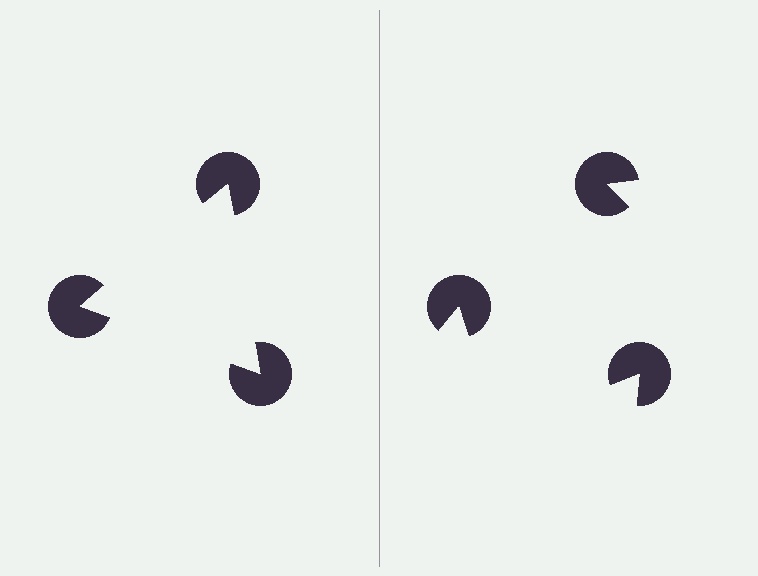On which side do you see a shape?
An illusory triangle appears on the left side. On the right side the wedge cuts are rotated, so no coherent shape forms.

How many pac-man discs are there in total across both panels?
6 — 3 on each side.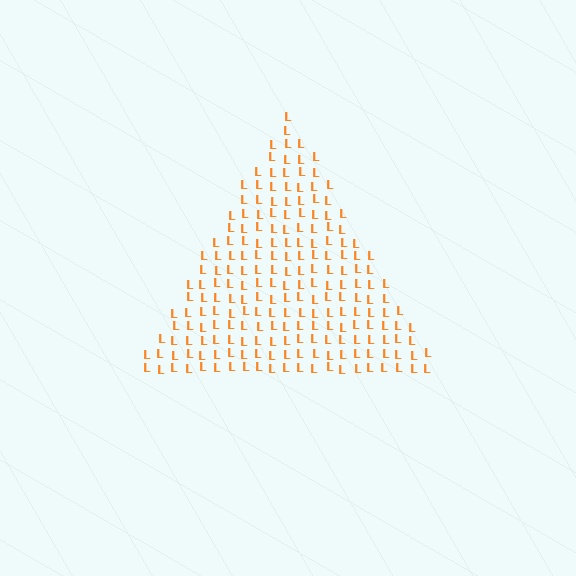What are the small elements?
The small elements are letter L's.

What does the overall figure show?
The overall figure shows a triangle.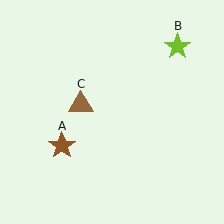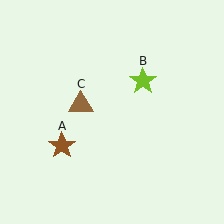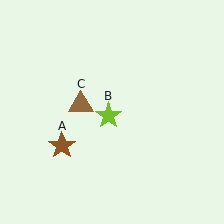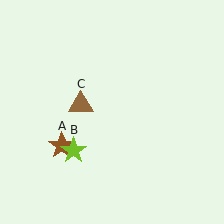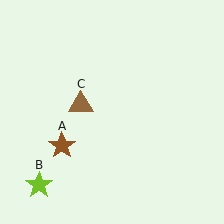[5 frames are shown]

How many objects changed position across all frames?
1 object changed position: lime star (object B).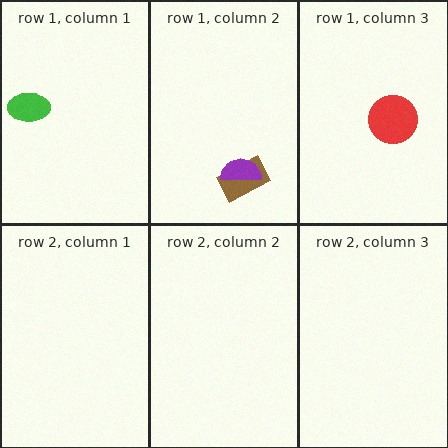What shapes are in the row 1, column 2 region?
The brown rectangle, the purple semicircle.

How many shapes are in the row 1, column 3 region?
1.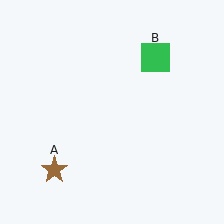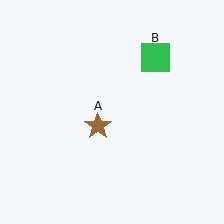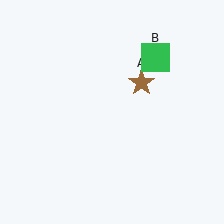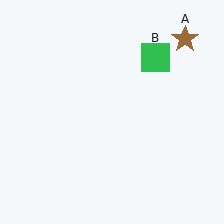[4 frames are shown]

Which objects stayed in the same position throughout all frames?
Green square (object B) remained stationary.